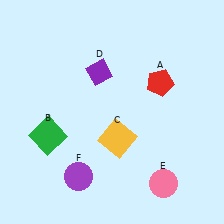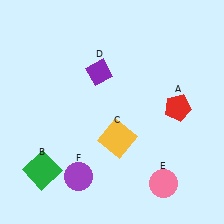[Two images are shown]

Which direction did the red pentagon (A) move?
The red pentagon (A) moved down.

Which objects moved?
The objects that moved are: the red pentagon (A), the green square (B).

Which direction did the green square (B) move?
The green square (B) moved down.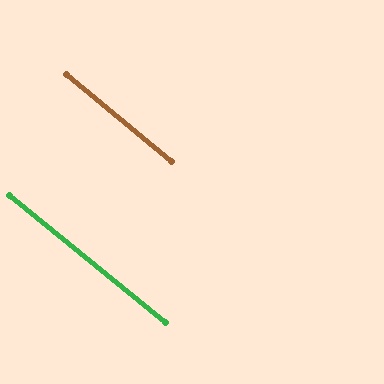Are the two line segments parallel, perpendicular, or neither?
Parallel — their directions differ by only 0.5°.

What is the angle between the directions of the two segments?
Approximately 0 degrees.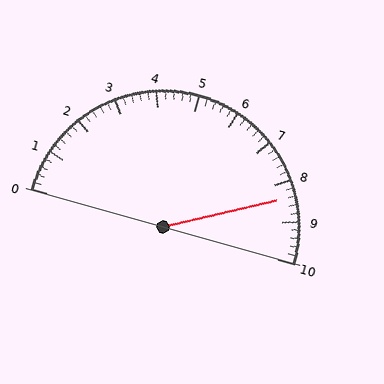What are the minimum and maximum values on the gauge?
The gauge ranges from 0 to 10.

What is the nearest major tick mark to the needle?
The nearest major tick mark is 8.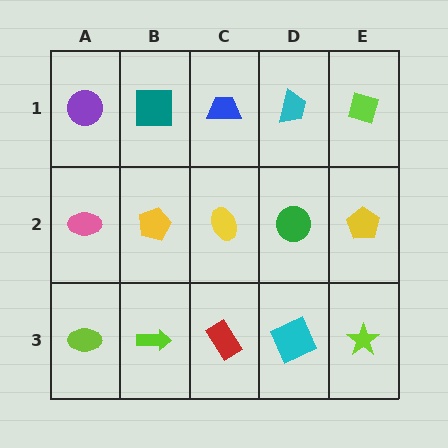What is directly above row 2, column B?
A teal square.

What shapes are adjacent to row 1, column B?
A yellow pentagon (row 2, column B), a purple circle (row 1, column A), a blue trapezoid (row 1, column C).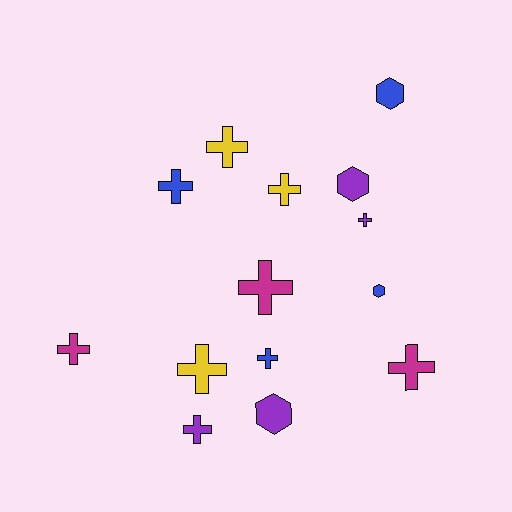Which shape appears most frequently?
Cross, with 10 objects.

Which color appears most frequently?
Purple, with 4 objects.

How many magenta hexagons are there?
There are no magenta hexagons.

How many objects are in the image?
There are 14 objects.